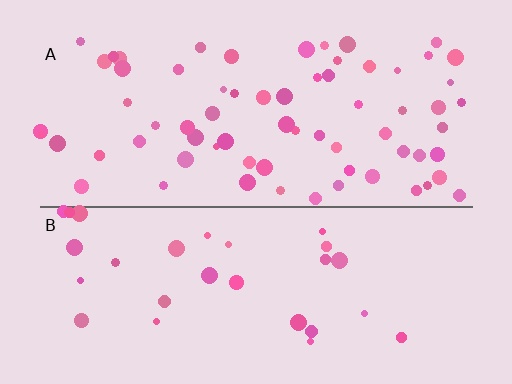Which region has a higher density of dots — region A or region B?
A (the top).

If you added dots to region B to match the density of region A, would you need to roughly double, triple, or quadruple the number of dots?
Approximately double.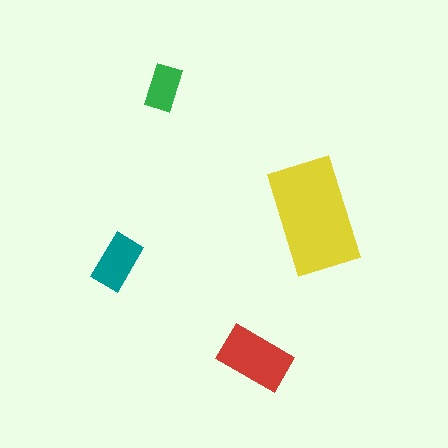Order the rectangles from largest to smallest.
the yellow one, the red one, the teal one, the green one.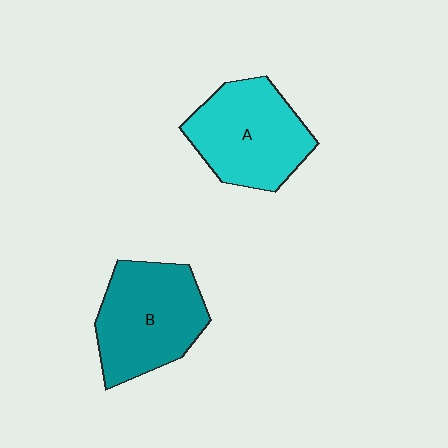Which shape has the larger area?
Shape B (teal).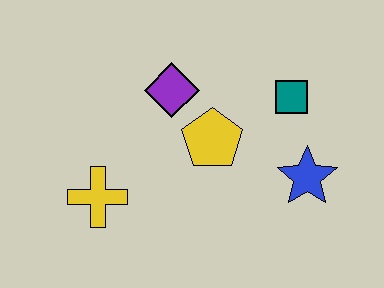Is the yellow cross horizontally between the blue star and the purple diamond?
No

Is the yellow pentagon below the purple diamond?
Yes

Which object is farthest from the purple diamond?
The blue star is farthest from the purple diamond.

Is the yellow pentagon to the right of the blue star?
No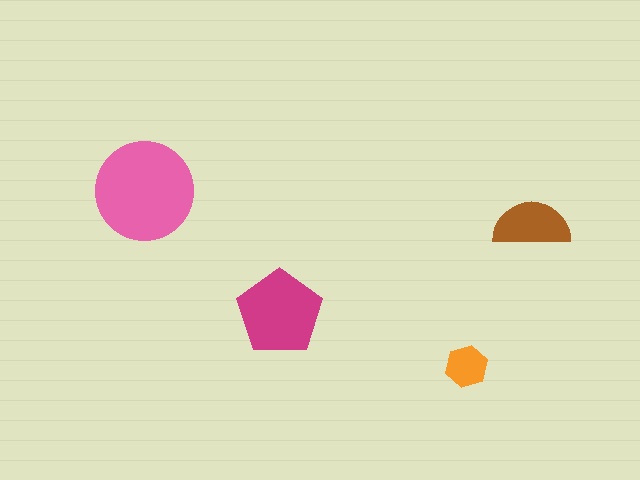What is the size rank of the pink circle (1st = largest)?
1st.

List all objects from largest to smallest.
The pink circle, the magenta pentagon, the brown semicircle, the orange hexagon.